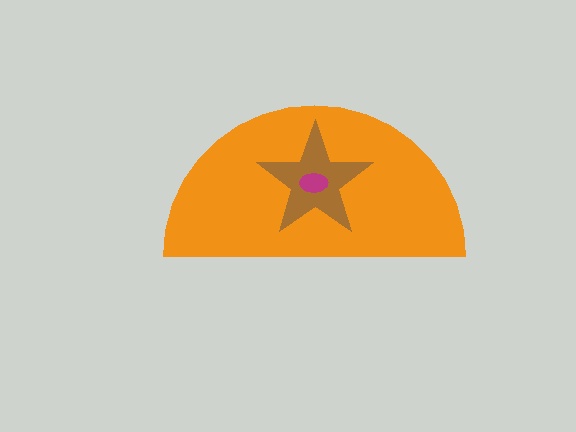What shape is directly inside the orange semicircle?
The brown star.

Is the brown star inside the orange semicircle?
Yes.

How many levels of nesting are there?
3.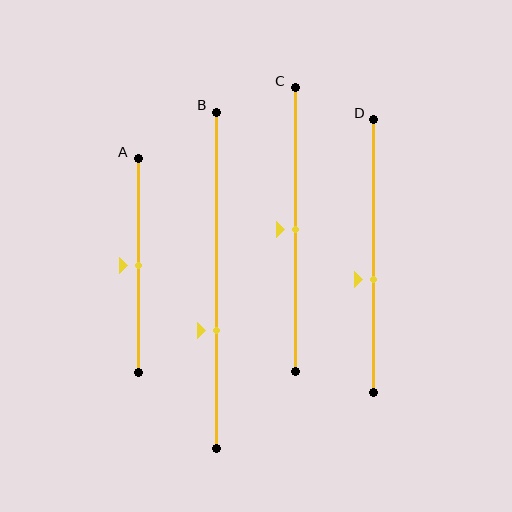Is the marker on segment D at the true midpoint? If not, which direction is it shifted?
No, the marker on segment D is shifted downward by about 9% of the segment length.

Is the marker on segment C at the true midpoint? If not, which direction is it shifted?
Yes, the marker on segment C is at the true midpoint.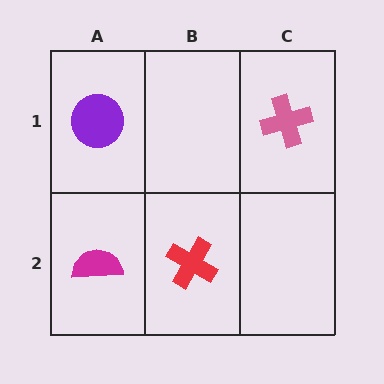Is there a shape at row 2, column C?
No, that cell is empty.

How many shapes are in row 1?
2 shapes.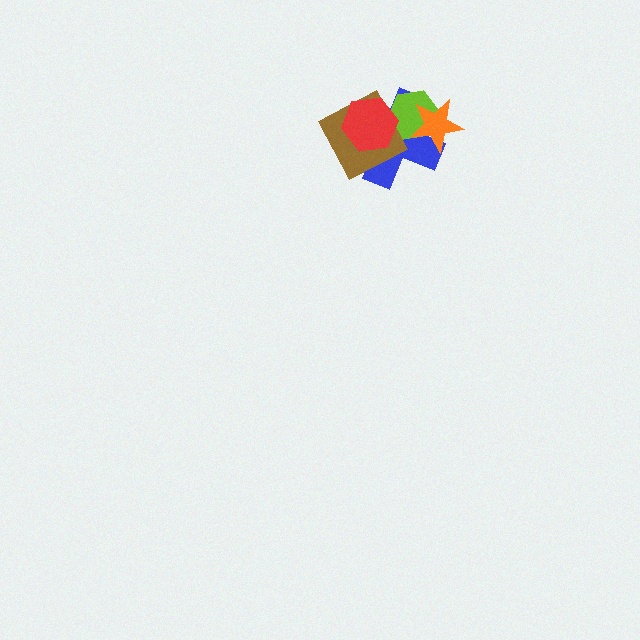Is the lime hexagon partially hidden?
Yes, it is partially covered by another shape.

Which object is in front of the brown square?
The red hexagon is in front of the brown square.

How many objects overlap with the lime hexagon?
3 objects overlap with the lime hexagon.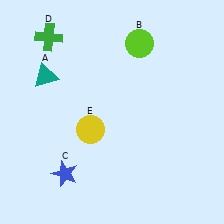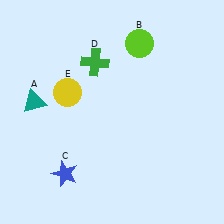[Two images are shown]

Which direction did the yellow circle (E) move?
The yellow circle (E) moved up.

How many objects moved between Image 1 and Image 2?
3 objects moved between the two images.